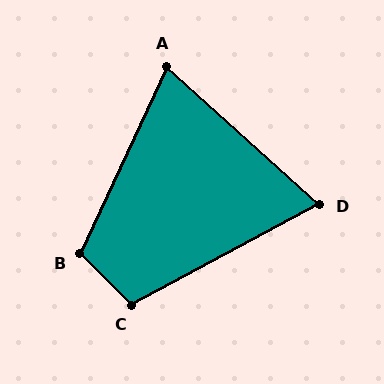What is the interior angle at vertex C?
Approximately 107 degrees (obtuse).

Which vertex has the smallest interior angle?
D, at approximately 70 degrees.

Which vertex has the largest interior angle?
B, at approximately 110 degrees.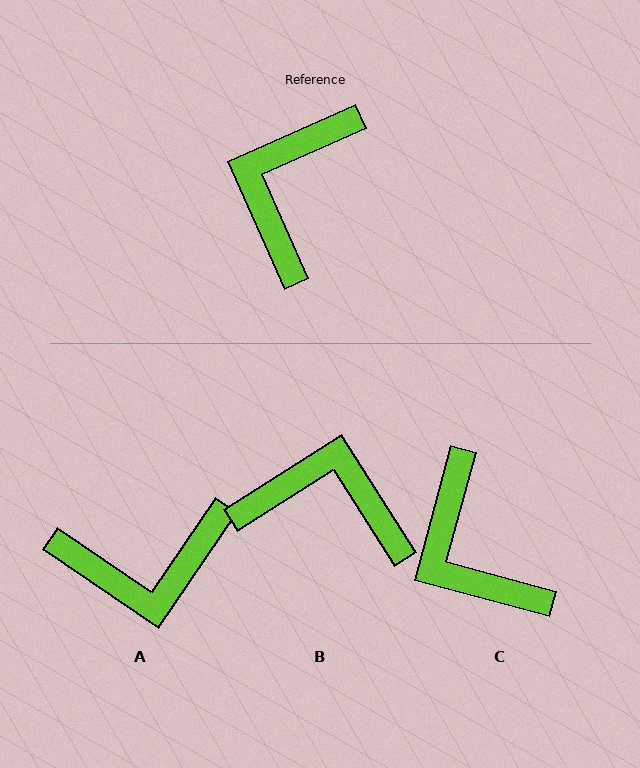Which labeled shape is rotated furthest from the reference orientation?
A, about 122 degrees away.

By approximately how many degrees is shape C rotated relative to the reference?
Approximately 51 degrees counter-clockwise.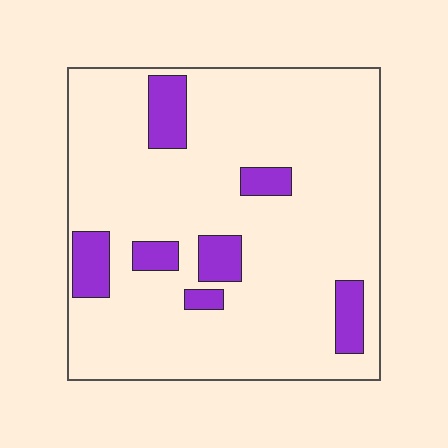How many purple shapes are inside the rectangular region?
7.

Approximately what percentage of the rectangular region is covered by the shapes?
Approximately 15%.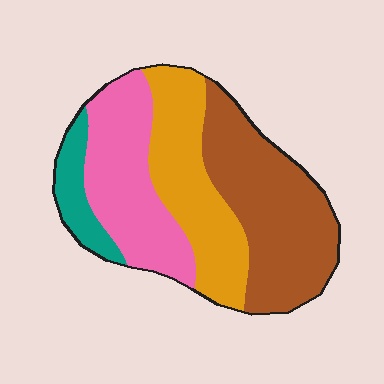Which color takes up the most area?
Brown, at roughly 35%.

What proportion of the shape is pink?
Pink covers 28% of the shape.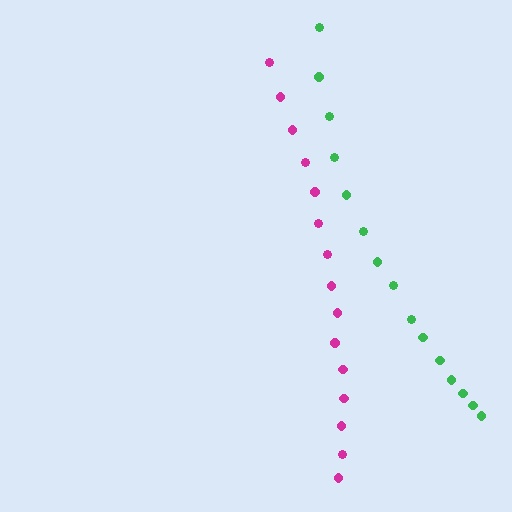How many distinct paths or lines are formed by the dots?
There are 2 distinct paths.